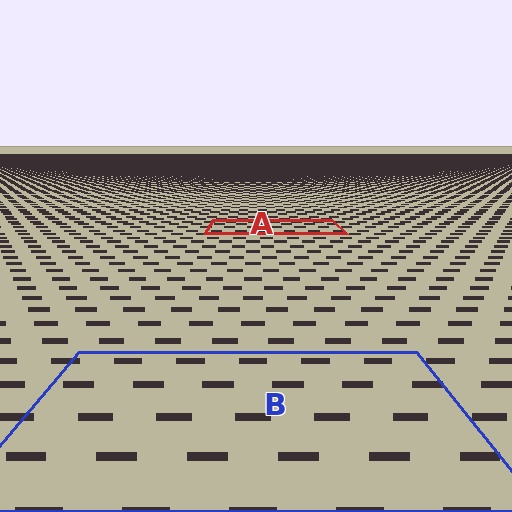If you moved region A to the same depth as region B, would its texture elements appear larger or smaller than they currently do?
They would appear larger. At a closer depth, the same texture elements are projected at a bigger on-screen size.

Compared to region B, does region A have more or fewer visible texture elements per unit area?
Region A has more texture elements per unit area — they are packed more densely because it is farther away.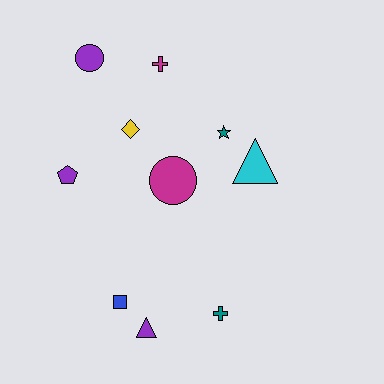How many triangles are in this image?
There are 2 triangles.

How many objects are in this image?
There are 10 objects.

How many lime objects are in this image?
There are no lime objects.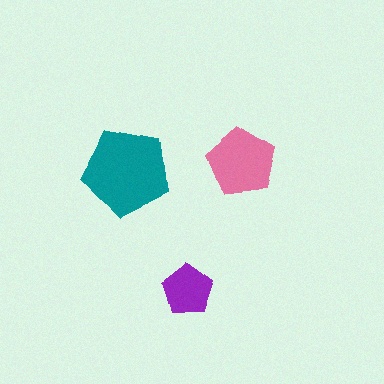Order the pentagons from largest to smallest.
the teal one, the pink one, the purple one.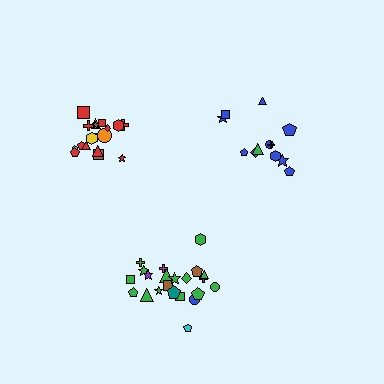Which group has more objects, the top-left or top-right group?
The top-left group.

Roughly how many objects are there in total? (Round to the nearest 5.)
Roughly 50 objects in total.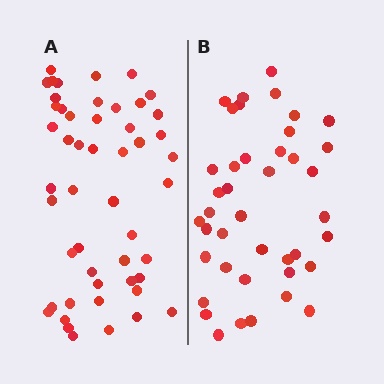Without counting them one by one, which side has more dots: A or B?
Region A (the left region) has more dots.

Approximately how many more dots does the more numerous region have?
Region A has roughly 8 or so more dots than region B.